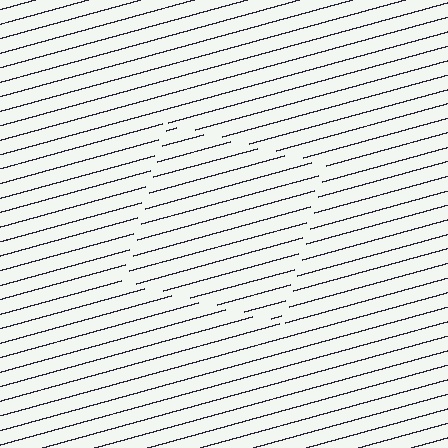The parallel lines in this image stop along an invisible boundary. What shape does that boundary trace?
An illusory square. The interior of the shape contains the same grating, shifted by half a period — the contour is defined by the phase discontinuity where line-ends from the inner and outer gratings abut.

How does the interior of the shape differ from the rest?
The interior of the shape contains the same grating, shifted by half a period — the contour is defined by the phase discontinuity where line-ends from the inner and outer gratings abut.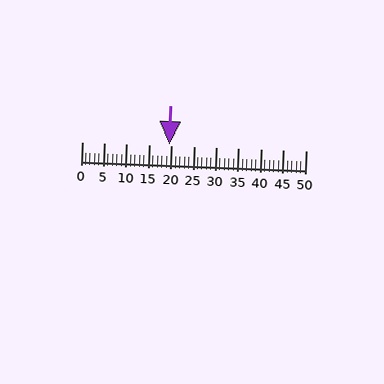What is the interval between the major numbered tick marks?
The major tick marks are spaced 5 units apart.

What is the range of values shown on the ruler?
The ruler shows values from 0 to 50.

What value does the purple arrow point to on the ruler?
The purple arrow points to approximately 20.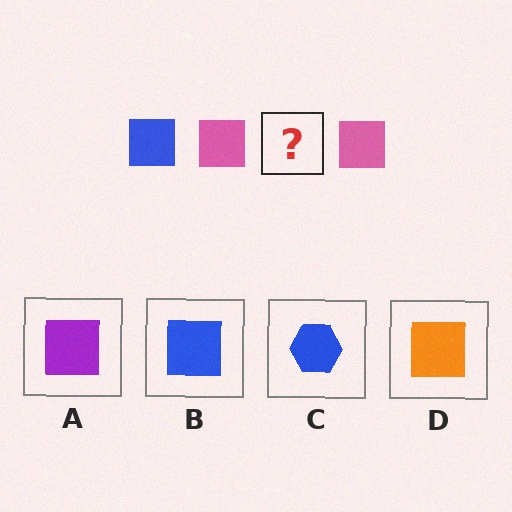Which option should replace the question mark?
Option B.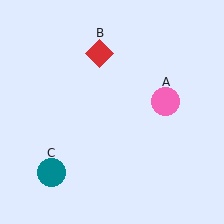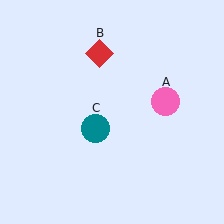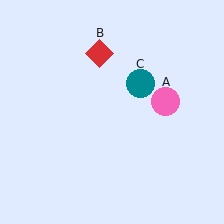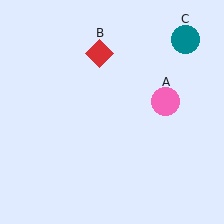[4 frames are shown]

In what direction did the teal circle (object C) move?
The teal circle (object C) moved up and to the right.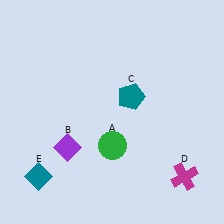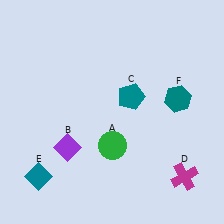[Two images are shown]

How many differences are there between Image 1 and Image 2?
There is 1 difference between the two images.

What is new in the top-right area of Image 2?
A teal hexagon (F) was added in the top-right area of Image 2.